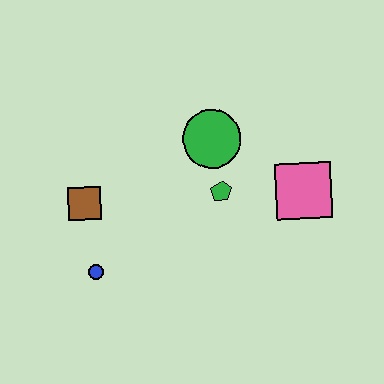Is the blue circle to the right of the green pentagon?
No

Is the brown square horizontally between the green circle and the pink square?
No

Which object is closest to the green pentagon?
The green circle is closest to the green pentagon.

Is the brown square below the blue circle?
No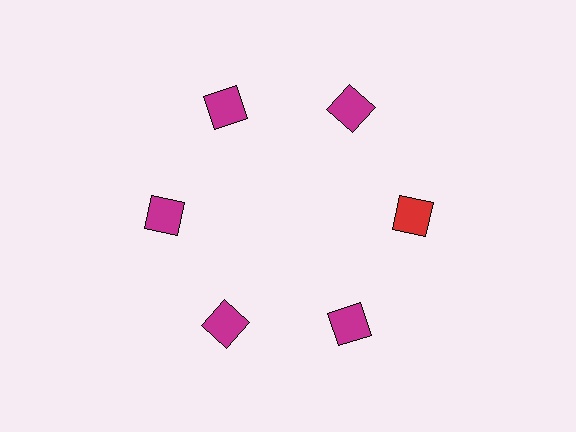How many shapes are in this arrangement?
There are 6 shapes arranged in a ring pattern.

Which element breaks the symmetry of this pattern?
The red square at roughly the 3 o'clock position breaks the symmetry. All other shapes are magenta squares.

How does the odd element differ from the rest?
It has a different color: red instead of magenta.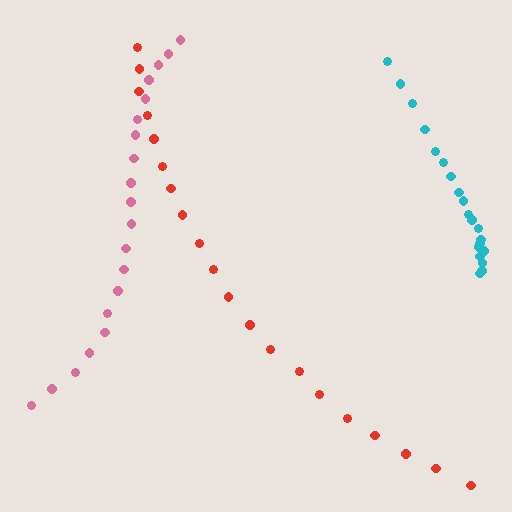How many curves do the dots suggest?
There are 3 distinct paths.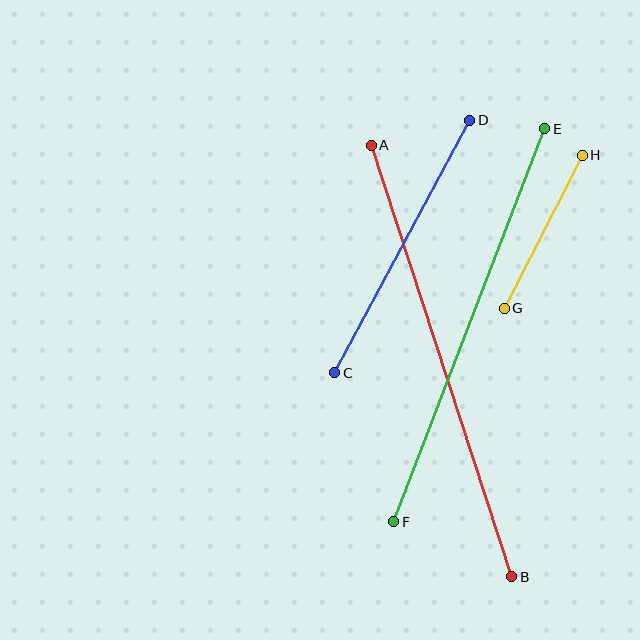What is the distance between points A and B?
The distance is approximately 454 pixels.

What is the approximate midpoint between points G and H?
The midpoint is at approximately (543, 232) pixels.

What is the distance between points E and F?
The distance is approximately 421 pixels.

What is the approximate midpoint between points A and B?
The midpoint is at approximately (441, 361) pixels.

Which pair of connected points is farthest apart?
Points A and B are farthest apart.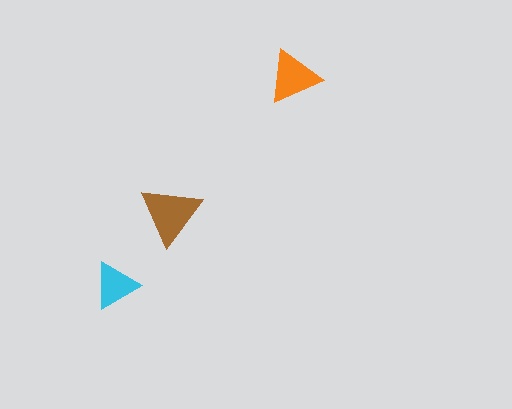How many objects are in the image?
There are 3 objects in the image.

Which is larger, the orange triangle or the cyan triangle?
The orange one.